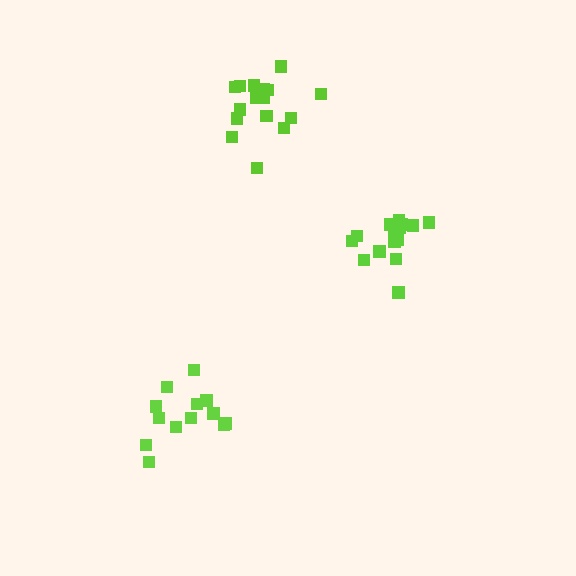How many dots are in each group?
Group 1: 16 dots, Group 2: 17 dots, Group 3: 13 dots (46 total).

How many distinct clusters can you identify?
There are 3 distinct clusters.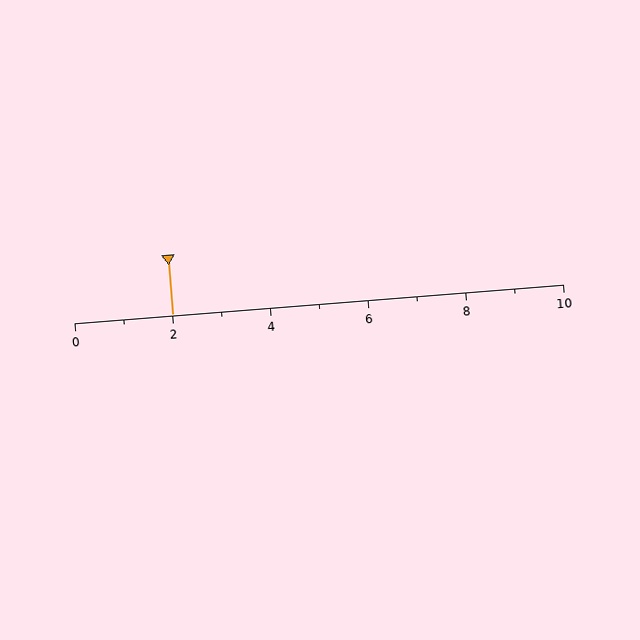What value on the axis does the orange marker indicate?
The marker indicates approximately 2.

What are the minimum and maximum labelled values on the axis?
The axis runs from 0 to 10.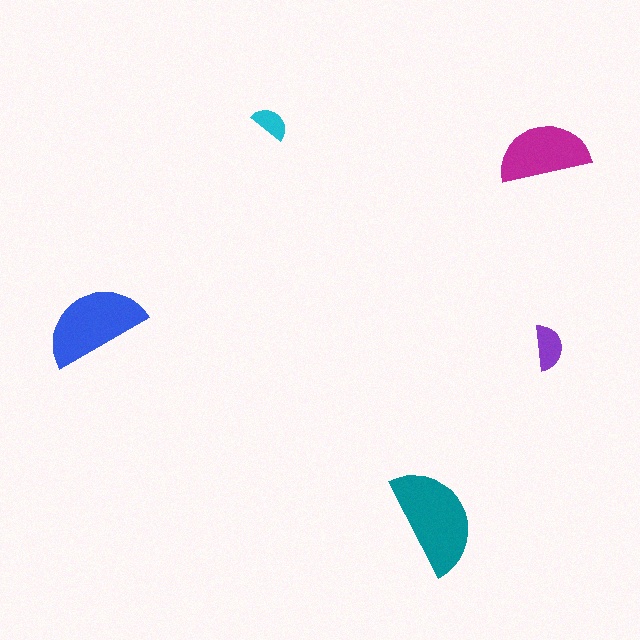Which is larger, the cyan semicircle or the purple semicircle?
The purple one.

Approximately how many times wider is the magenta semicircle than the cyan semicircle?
About 2.5 times wider.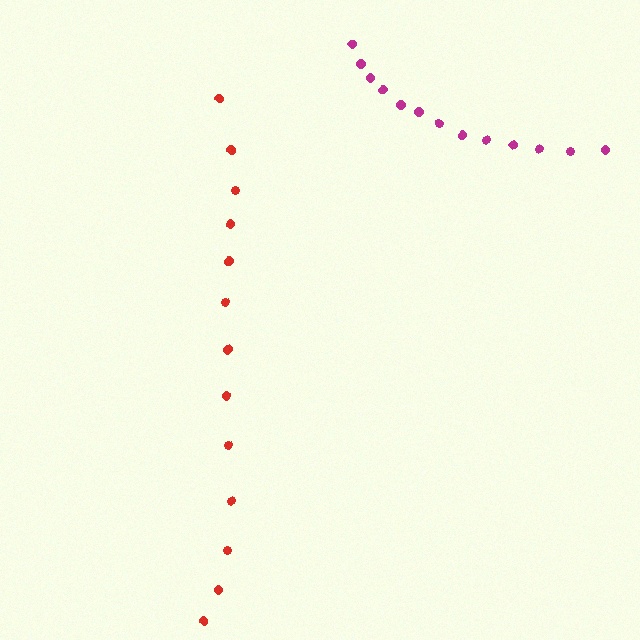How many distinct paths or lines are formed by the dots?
There are 2 distinct paths.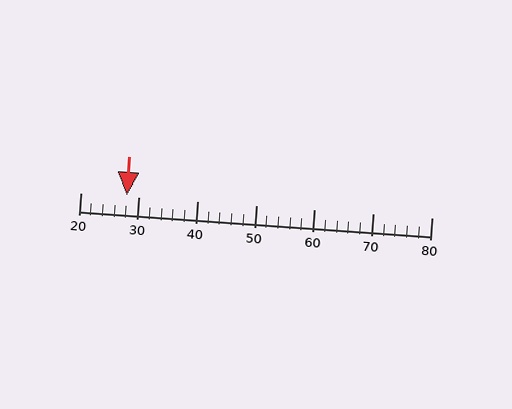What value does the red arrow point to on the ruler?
The red arrow points to approximately 28.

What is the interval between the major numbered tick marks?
The major tick marks are spaced 10 units apart.